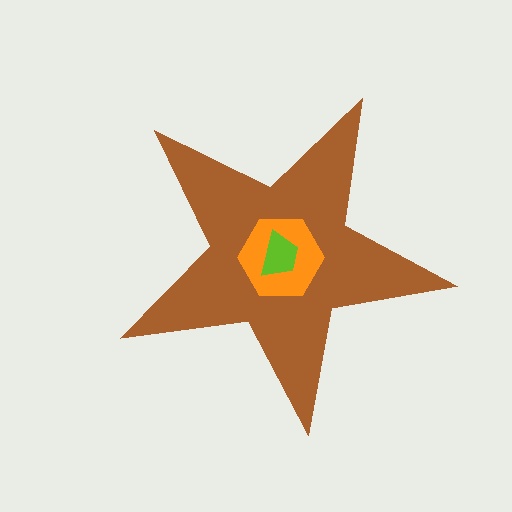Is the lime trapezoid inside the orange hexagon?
Yes.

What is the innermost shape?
The lime trapezoid.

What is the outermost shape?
The brown star.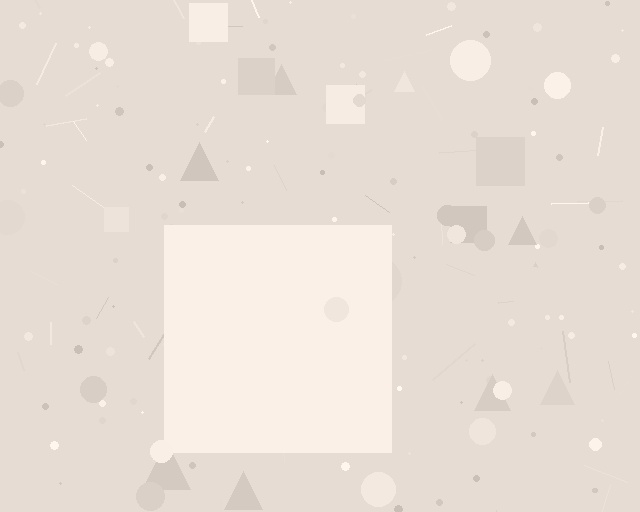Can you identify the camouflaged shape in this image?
The camouflaged shape is a square.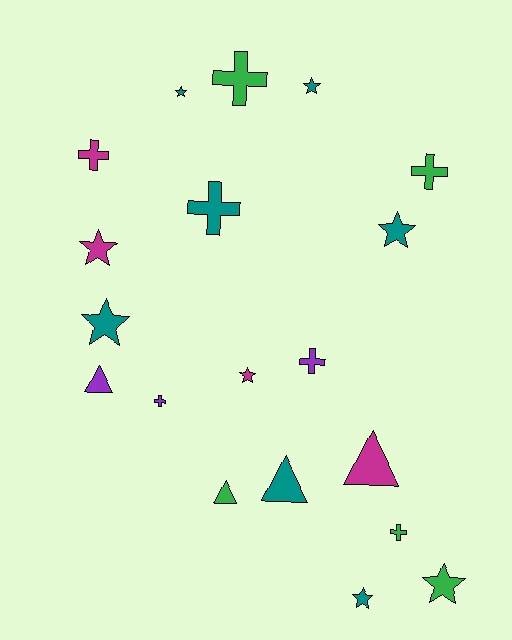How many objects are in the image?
There are 19 objects.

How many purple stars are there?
There are no purple stars.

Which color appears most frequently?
Teal, with 7 objects.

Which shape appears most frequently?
Star, with 8 objects.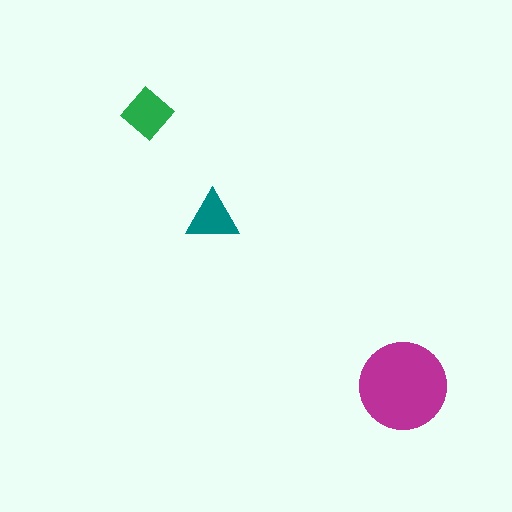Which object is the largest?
The magenta circle.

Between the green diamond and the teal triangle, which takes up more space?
The green diamond.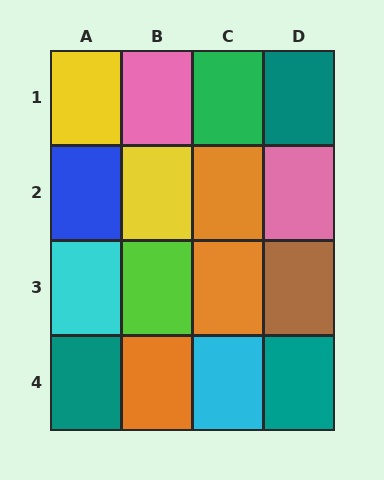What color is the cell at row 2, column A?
Blue.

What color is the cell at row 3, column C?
Orange.